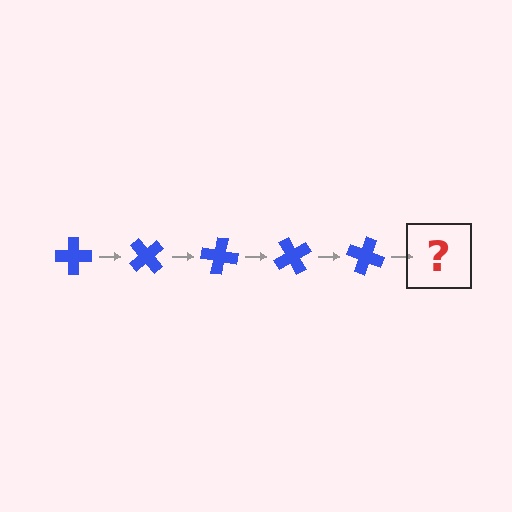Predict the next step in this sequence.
The next step is a blue cross rotated 250 degrees.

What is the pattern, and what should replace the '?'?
The pattern is that the cross rotates 50 degrees each step. The '?' should be a blue cross rotated 250 degrees.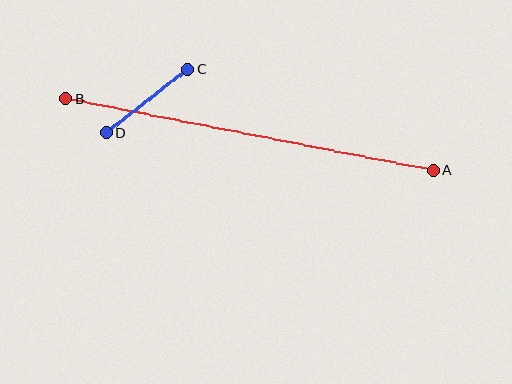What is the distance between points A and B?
The distance is approximately 374 pixels.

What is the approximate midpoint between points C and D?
The midpoint is at approximately (147, 101) pixels.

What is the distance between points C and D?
The distance is approximately 103 pixels.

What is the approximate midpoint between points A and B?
The midpoint is at approximately (249, 134) pixels.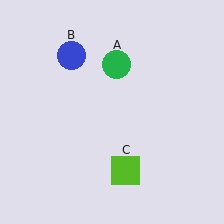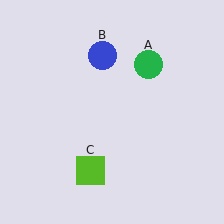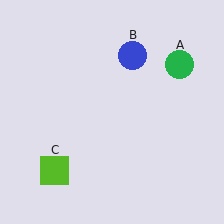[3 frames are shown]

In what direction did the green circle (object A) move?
The green circle (object A) moved right.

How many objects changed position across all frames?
3 objects changed position: green circle (object A), blue circle (object B), lime square (object C).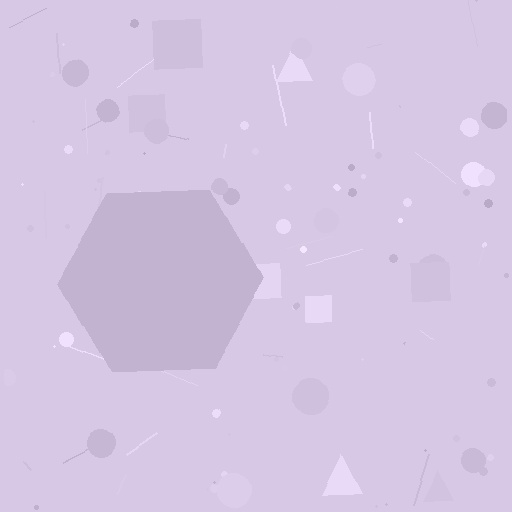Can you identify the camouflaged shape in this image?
The camouflaged shape is a hexagon.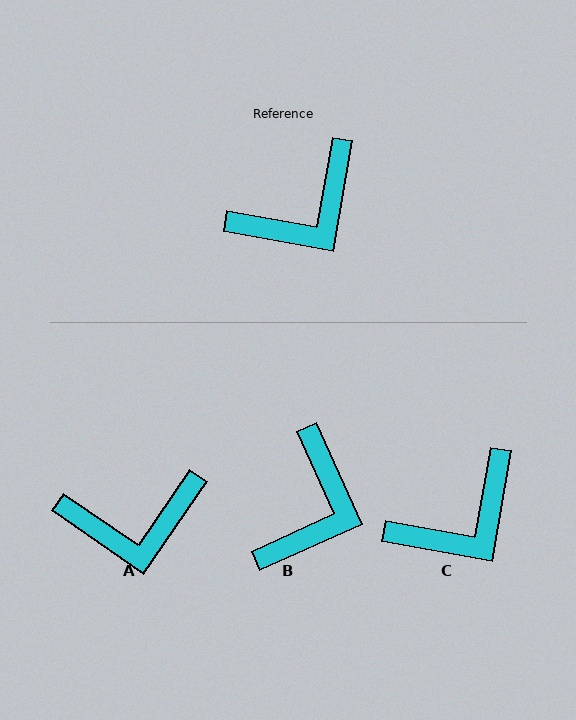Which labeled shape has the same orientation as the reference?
C.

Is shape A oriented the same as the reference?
No, it is off by about 24 degrees.